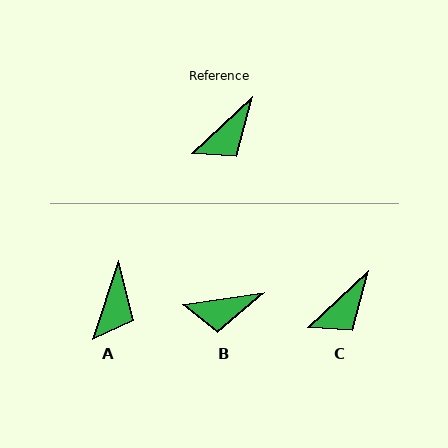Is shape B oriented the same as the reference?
No, it is off by about 35 degrees.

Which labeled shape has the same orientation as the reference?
C.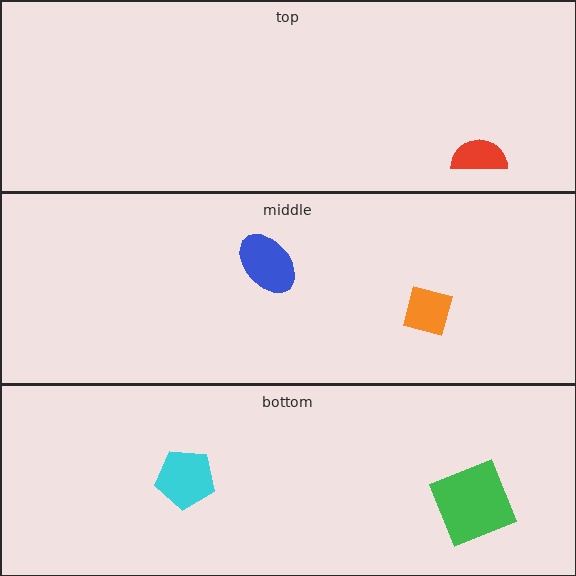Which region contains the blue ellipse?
The middle region.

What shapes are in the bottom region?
The green square, the cyan pentagon.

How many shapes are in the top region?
1.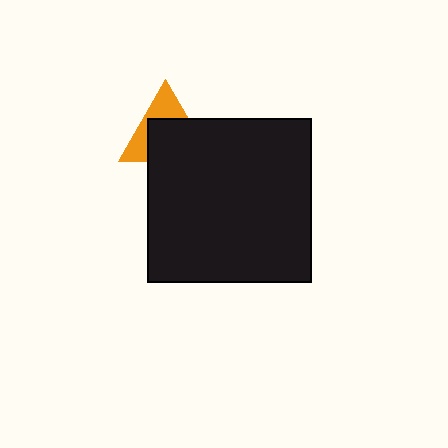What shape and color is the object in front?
The object in front is a black square.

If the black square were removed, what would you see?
You would see the complete orange triangle.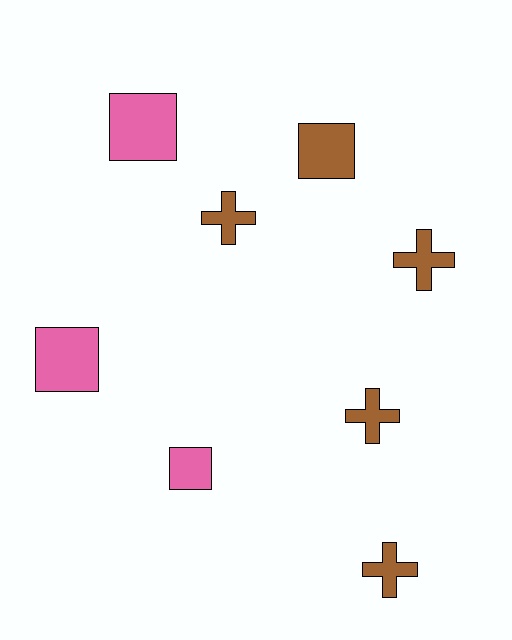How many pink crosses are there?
There are no pink crosses.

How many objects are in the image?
There are 8 objects.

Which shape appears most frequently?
Square, with 4 objects.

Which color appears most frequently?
Brown, with 5 objects.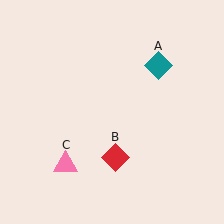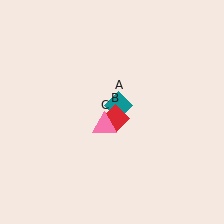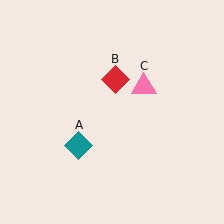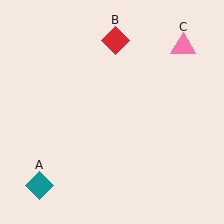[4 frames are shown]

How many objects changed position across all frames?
3 objects changed position: teal diamond (object A), red diamond (object B), pink triangle (object C).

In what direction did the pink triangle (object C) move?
The pink triangle (object C) moved up and to the right.